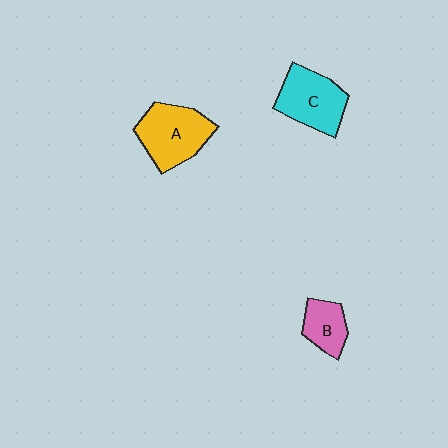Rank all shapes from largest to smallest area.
From largest to smallest: A (yellow), C (cyan), B (pink).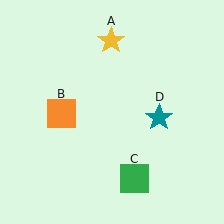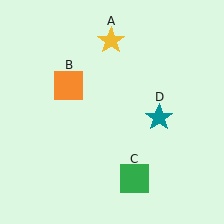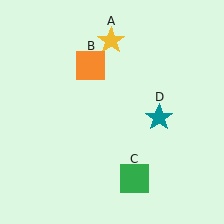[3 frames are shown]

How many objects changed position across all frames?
1 object changed position: orange square (object B).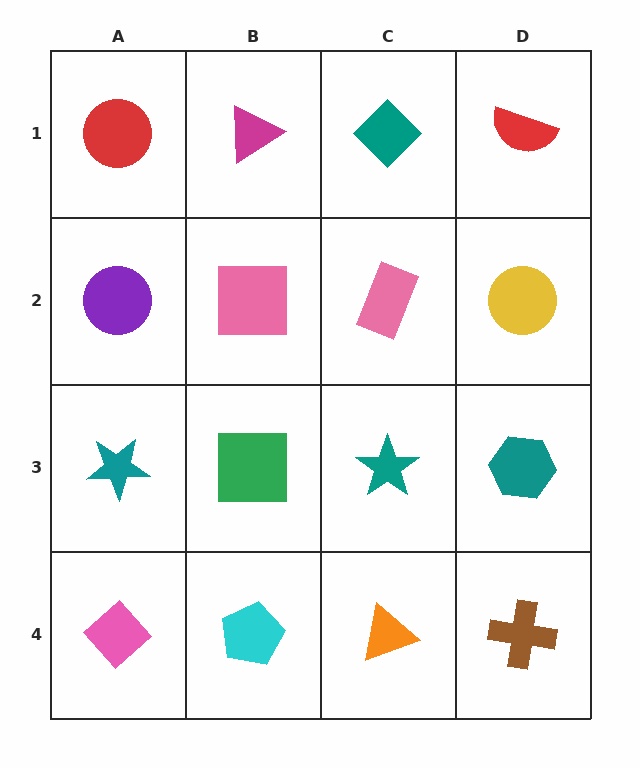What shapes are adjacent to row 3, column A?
A purple circle (row 2, column A), a pink diamond (row 4, column A), a green square (row 3, column B).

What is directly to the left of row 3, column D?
A teal star.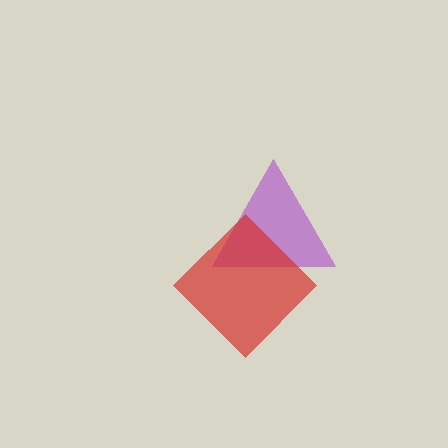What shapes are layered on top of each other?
The layered shapes are: a purple triangle, a red diamond.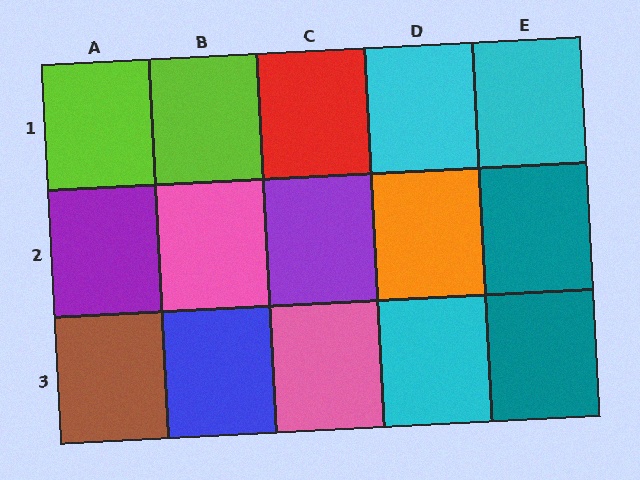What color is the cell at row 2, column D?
Orange.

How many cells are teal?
2 cells are teal.